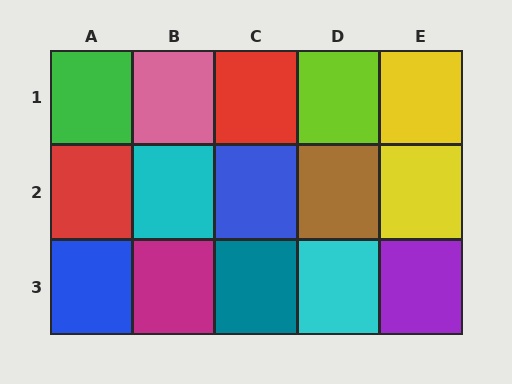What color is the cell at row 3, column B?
Magenta.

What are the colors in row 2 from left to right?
Red, cyan, blue, brown, yellow.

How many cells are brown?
1 cell is brown.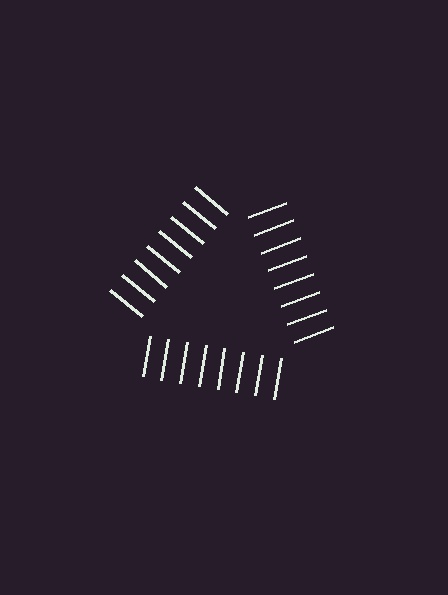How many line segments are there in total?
24 — 8 along each of the 3 edges.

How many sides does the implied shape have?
3 sides — the line-ends trace a triangle.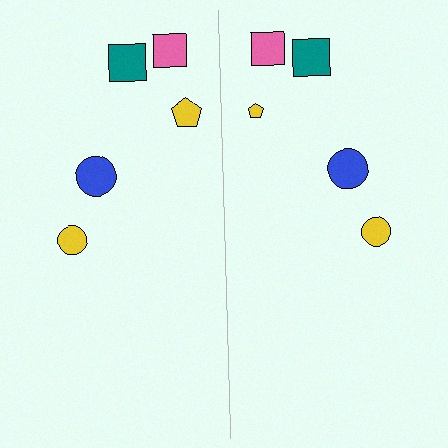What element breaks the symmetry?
The yellow pentagon on the right side has a different size than its mirror counterpart.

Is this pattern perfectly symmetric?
No, the pattern is not perfectly symmetric. The yellow pentagon on the right side has a different size than its mirror counterpart.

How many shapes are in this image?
There are 10 shapes in this image.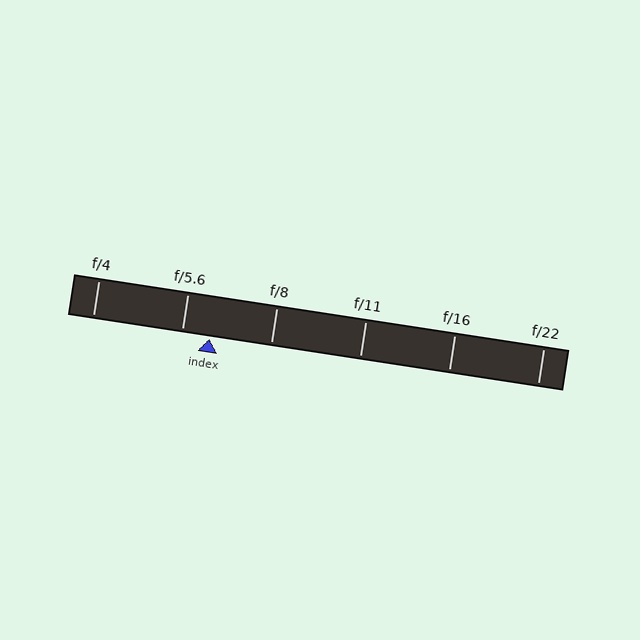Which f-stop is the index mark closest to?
The index mark is closest to f/5.6.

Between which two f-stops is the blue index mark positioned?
The index mark is between f/5.6 and f/8.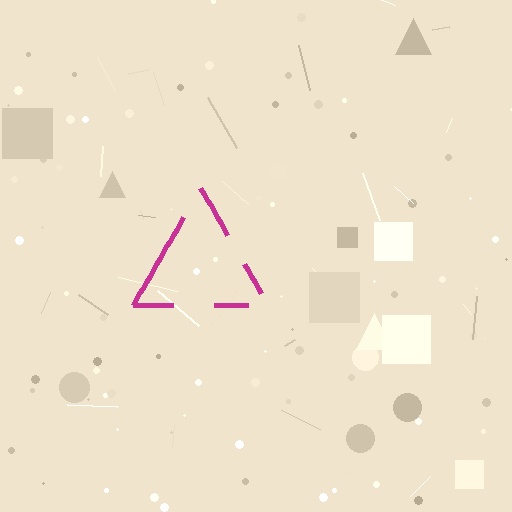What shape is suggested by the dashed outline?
The dashed outline suggests a triangle.